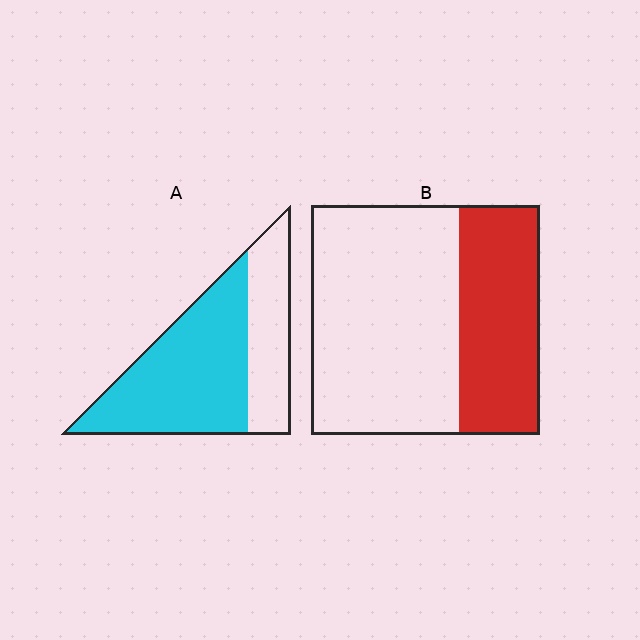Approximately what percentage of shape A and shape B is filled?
A is approximately 65% and B is approximately 35%.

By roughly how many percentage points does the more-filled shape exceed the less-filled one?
By roughly 30 percentage points (A over B).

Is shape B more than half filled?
No.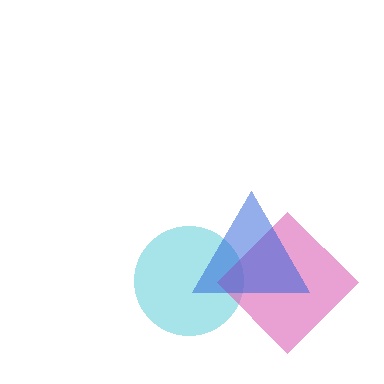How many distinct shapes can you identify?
There are 3 distinct shapes: a cyan circle, a pink diamond, a blue triangle.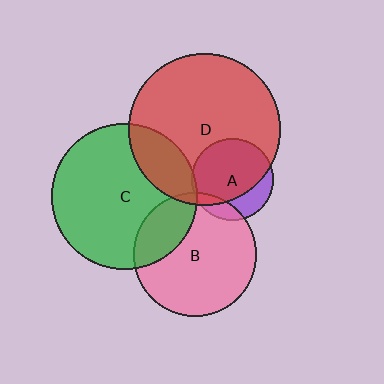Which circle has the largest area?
Circle D (red).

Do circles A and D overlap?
Yes.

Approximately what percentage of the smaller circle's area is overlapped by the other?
Approximately 75%.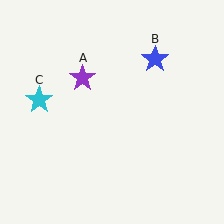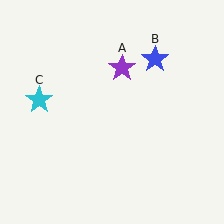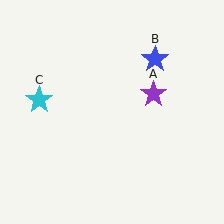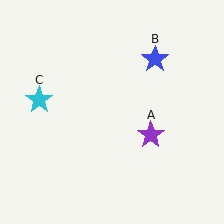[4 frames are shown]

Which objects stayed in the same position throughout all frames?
Blue star (object B) and cyan star (object C) remained stationary.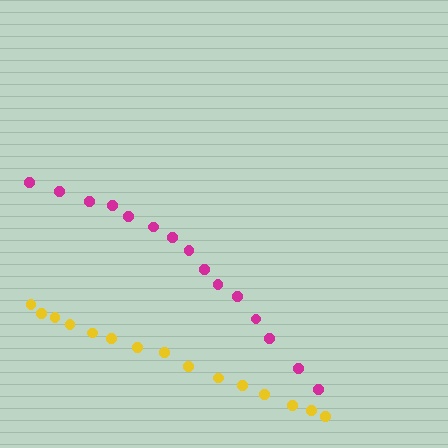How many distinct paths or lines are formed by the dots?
There are 2 distinct paths.